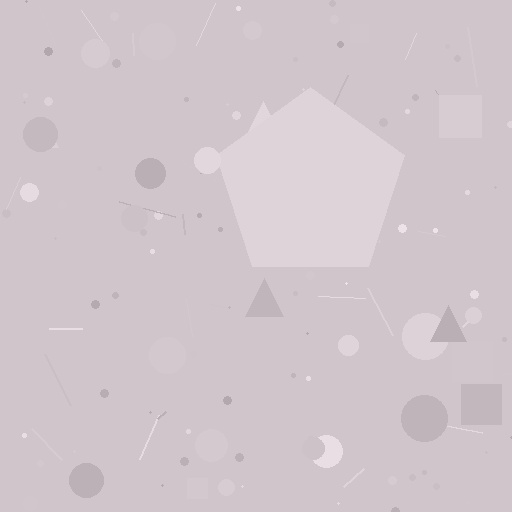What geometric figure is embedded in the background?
A pentagon is embedded in the background.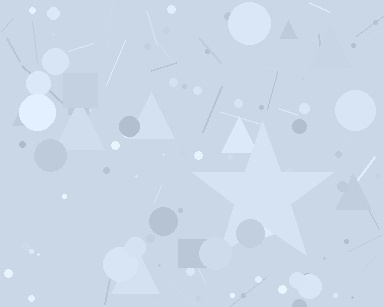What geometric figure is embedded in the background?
A star is embedded in the background.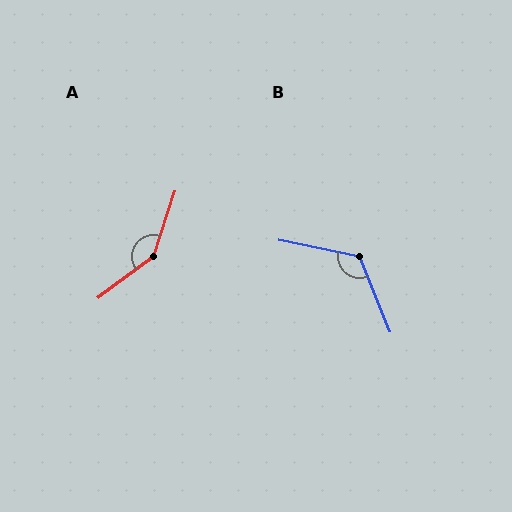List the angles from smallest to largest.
B (124°), A (145°).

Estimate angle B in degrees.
Approximately 124 degrees.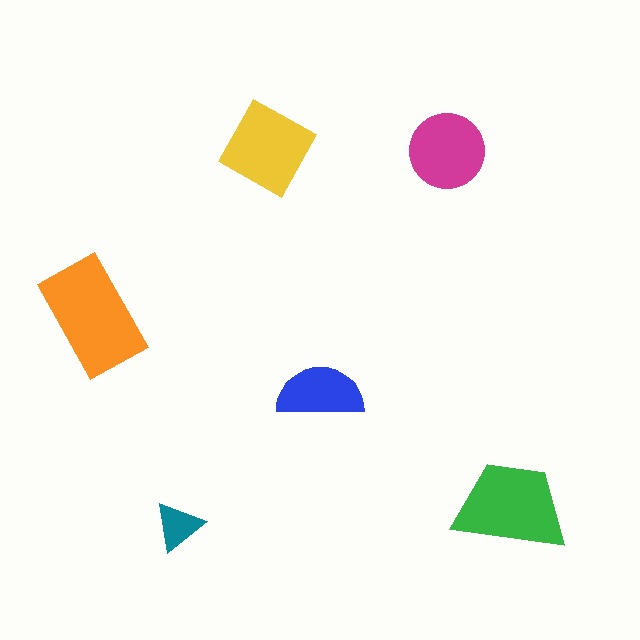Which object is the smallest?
The teal triangle.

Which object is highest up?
The yellow diamond is topmost.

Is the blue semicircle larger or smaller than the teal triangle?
Larger.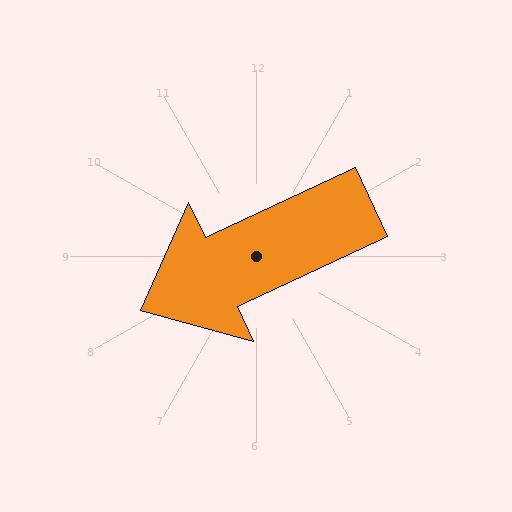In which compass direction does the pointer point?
Southwest.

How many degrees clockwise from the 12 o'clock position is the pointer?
Approximately 245 degrees.